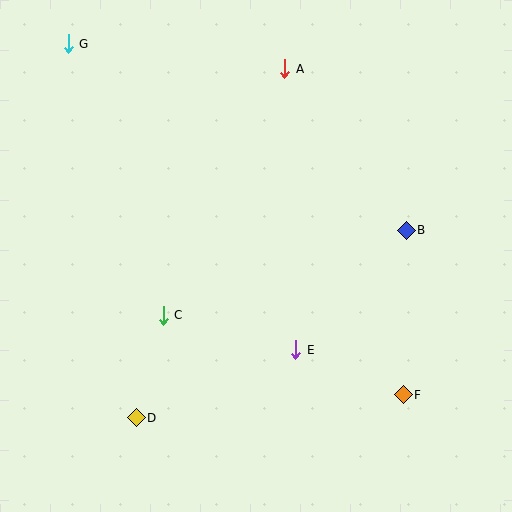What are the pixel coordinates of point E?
Point E is at (296, 350).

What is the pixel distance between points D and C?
The distance between D and C is 106 pixels.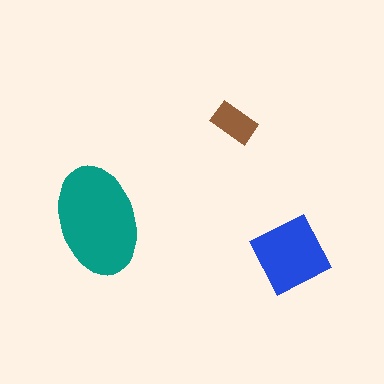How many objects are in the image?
There are 3 objects in the image.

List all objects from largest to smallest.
The teal ellipse, the blue diamond, the brown rectangle.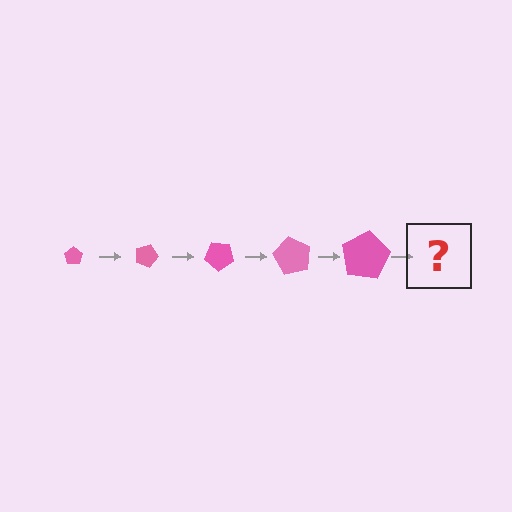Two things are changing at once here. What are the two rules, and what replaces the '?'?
The two rules are that the pentagon grows larger each step and it rotates 20 degrees each step. The '?' should be a pentagon, larger than the previous one and rotated 100 degrees from the start.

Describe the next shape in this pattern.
It should be a pentagon, larger than the previous one and rotated 100 degrees from the start.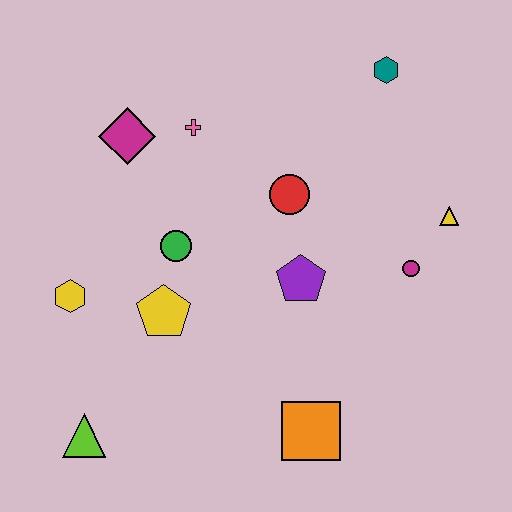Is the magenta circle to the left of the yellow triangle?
Yes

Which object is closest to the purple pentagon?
The red circle is closest to the purple pentagon.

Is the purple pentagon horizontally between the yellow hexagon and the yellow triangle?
Yes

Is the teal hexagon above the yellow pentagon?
Yes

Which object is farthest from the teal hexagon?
The lime triangle is farthest from the teal hexagon.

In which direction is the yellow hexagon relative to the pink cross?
The yellow hexagon is below the pink cross.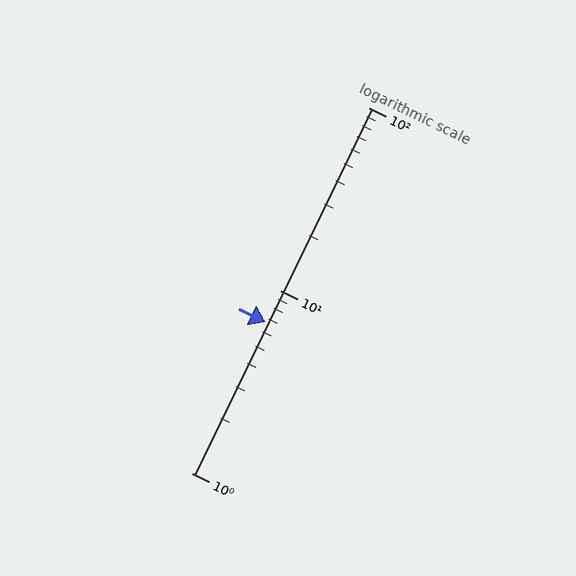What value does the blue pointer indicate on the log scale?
The pointer indicates approximately 6.7.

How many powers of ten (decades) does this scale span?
The scale spans 2 decades, from 1 to 100.